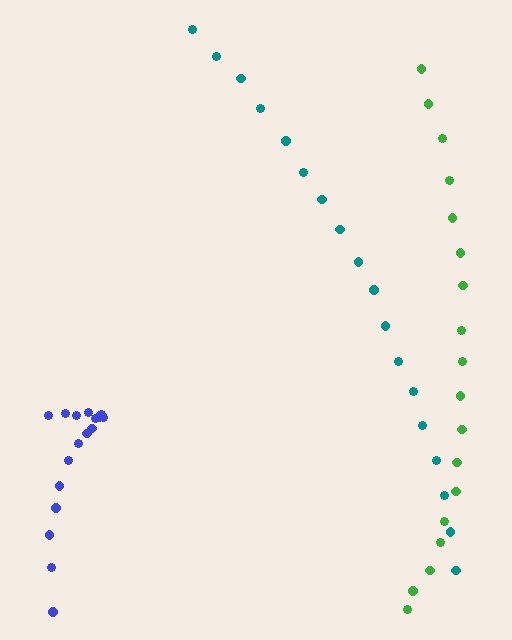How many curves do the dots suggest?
There are 3 distinct paths.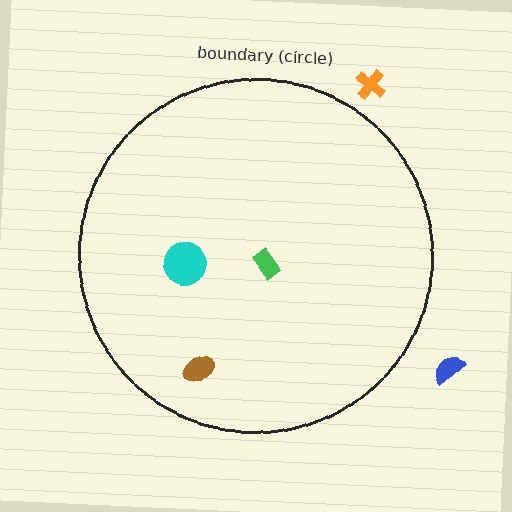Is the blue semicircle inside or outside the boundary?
Outside.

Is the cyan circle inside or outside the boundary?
Inside.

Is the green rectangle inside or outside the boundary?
Inside.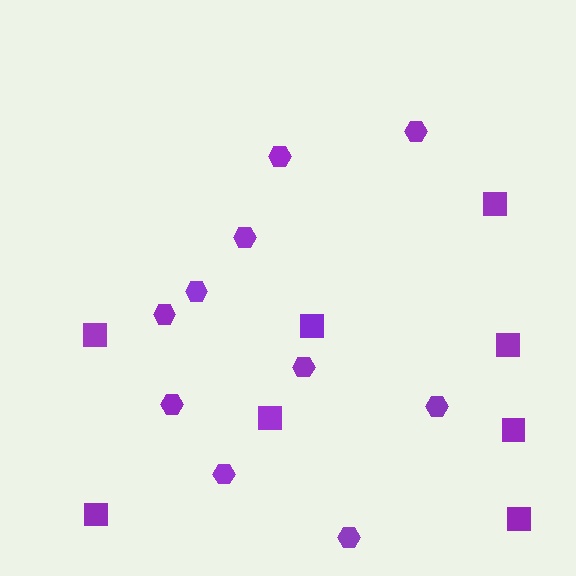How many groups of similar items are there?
There are 2 groups: one group of hexagons (10) and one group of squares (8).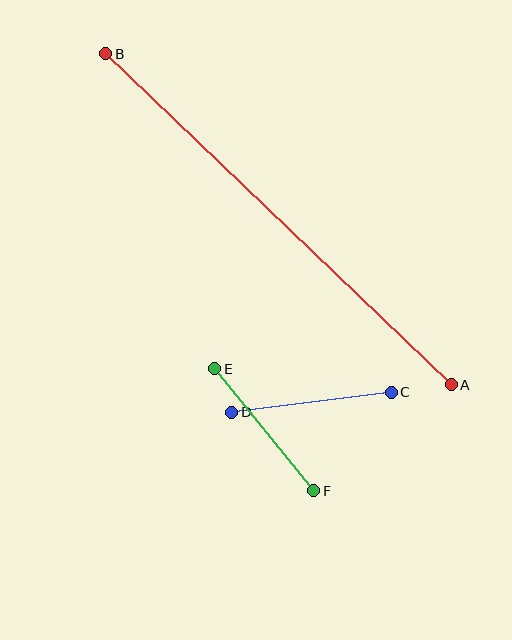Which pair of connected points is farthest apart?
Points A and B are farthest apart.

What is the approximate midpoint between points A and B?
The midpoint is at approximately (278, 219) pixels.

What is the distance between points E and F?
The distance is approximately 157 pixels.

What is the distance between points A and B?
The distance is approximately 478 pixels.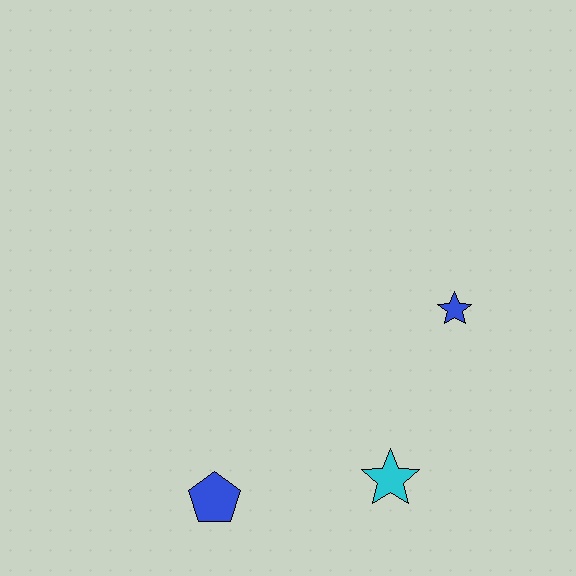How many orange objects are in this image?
There are no orange objects.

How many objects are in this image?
There are 3 objects.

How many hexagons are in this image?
There are no hexagons.